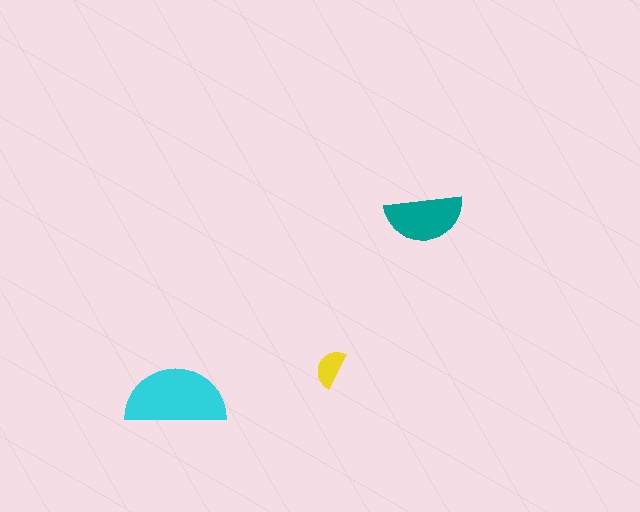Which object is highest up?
The teal semicircle is topmost.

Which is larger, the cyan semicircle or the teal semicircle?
The cyan one.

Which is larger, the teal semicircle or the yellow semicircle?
The teal one.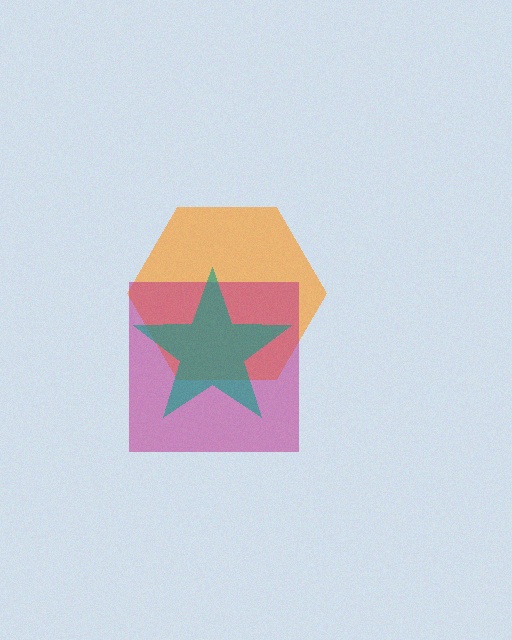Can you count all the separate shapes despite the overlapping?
Yes, there are 3 separate shapes.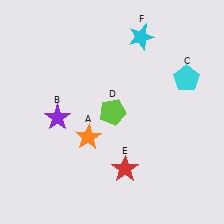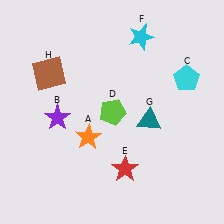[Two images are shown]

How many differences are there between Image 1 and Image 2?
There are 2 differences between the two images.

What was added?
A teal triangle (G), a brown square (H) were added in Image 2.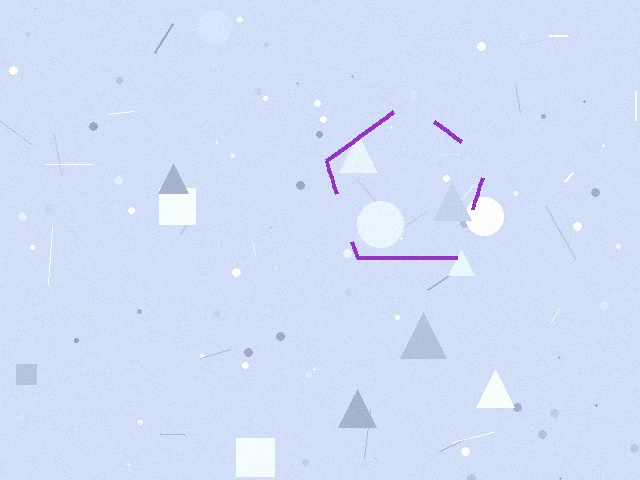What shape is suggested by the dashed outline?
The dashed outline suggests a pentagon.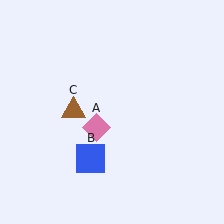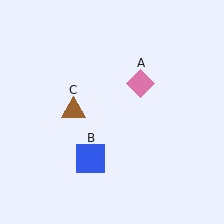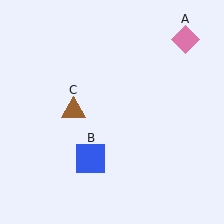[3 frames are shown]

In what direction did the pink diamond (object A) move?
The pink diamond (object A) moved up and to the right.